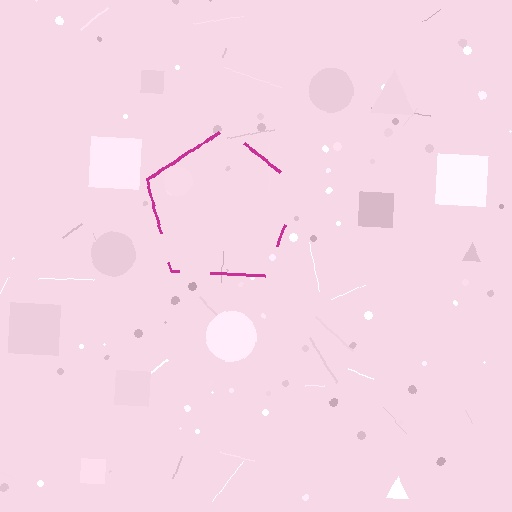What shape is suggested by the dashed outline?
The dashed outline suggests a pentagon.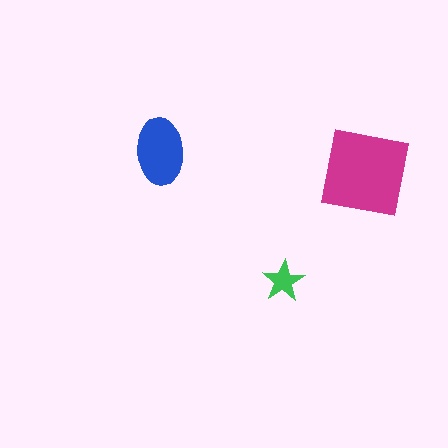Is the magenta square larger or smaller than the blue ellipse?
Larger.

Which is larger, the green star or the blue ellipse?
The blue ellipse.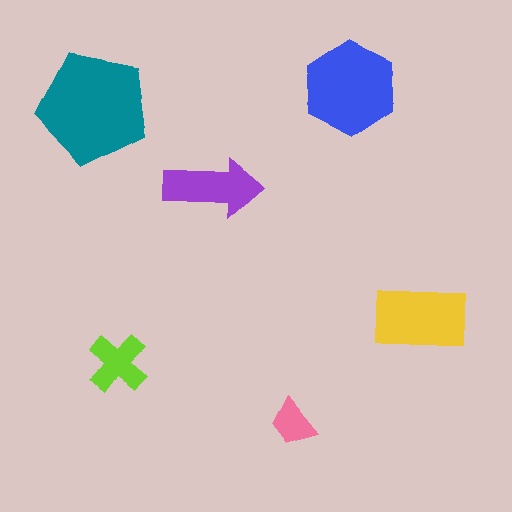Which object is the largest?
The teal pentagon.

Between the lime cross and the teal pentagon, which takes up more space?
The teal pentagon.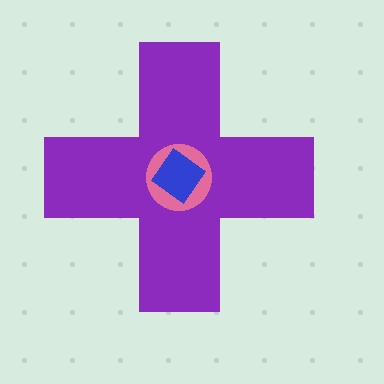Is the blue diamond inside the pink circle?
Yes.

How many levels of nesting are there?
3.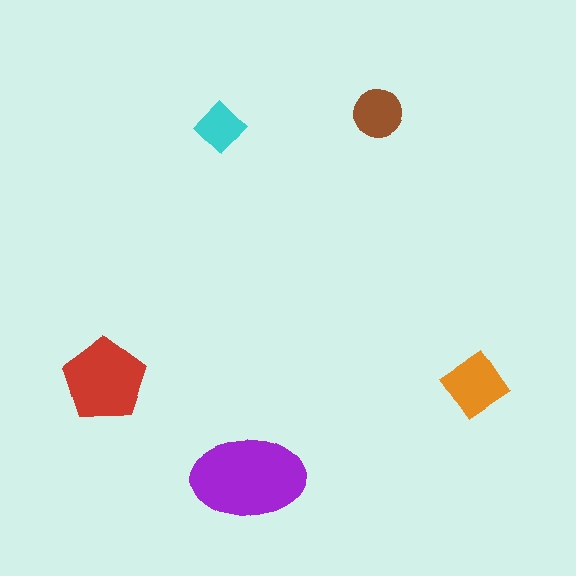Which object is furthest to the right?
The orange diamond is rightmost.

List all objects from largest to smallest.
The purple ellipse, the red pentagon, the orange diamond, the brown circle, the cyan diamond.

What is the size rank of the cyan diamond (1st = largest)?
5th.